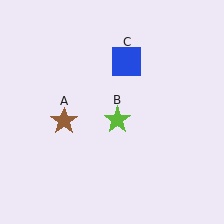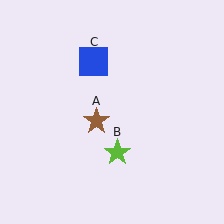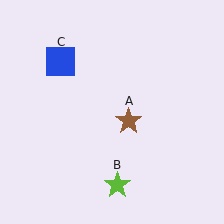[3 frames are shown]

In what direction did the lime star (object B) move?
The lime star (object B) moved down.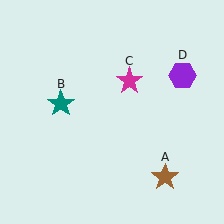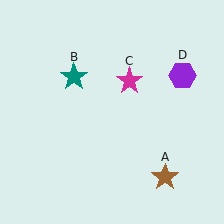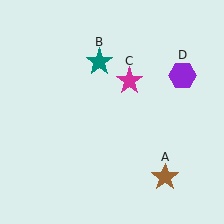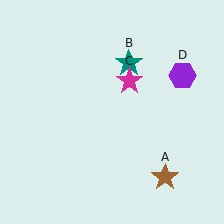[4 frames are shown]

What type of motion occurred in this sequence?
The teal star (object B) rotated clockwise around the center of the scene.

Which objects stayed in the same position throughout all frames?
Brown star (object A) and magenta star (object C) and purple hexagon (object D) remained stationary.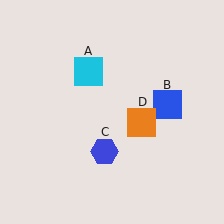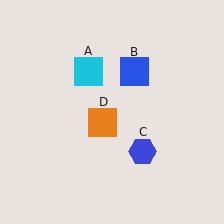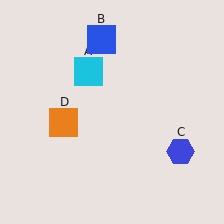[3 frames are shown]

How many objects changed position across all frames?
3 objects changed position: blue square (object B), blue hexagon (object C), orange square (object D).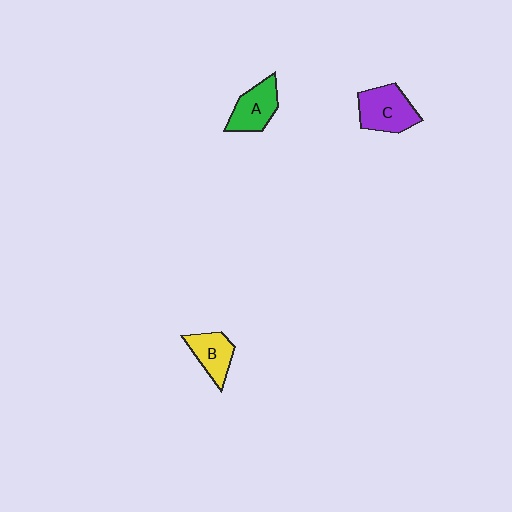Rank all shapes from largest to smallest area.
From largest to smallest: C (purple), A (green), B (yellow).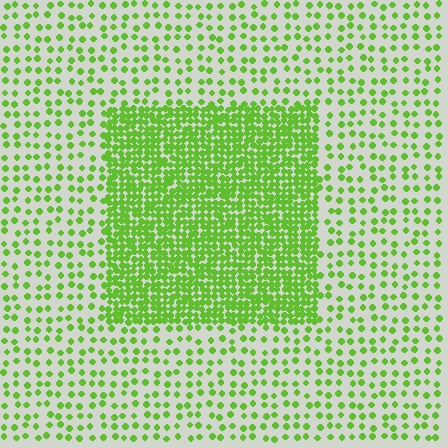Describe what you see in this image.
The image contains small lime elements arranged at two different densities. A rectangle-shaped region is visible where the elements are more densely packed than the surrounding area.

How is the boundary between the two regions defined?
The boundary is defined by a change in element density (approximately 3.0x ratio). All elements are the same color, size, and shape.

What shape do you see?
I see a rectangle.